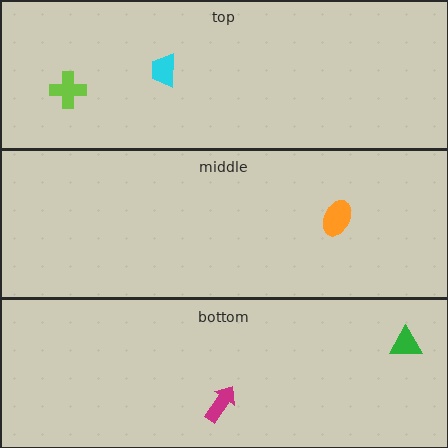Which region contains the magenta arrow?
The bottom region.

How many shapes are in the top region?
2.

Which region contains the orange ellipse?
The middle region.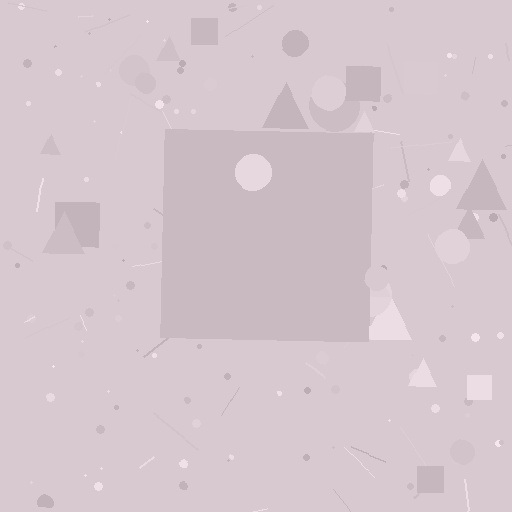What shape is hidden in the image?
A square is hidden in the image.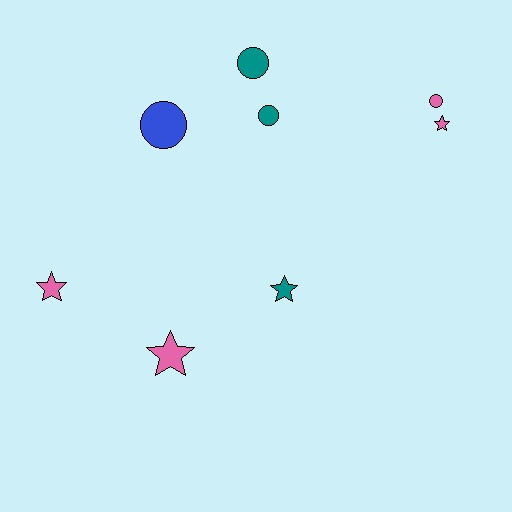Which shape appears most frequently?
Star, with 4 objects.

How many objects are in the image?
There are 8 objects.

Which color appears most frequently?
Pink, with 4 objects.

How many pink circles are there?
There is 1 pink circle.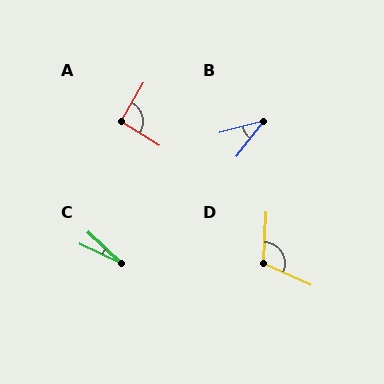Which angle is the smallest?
C, at approximately 17 degrees.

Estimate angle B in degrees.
Approximately 37 degrees.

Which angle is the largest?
D, at approximately 111 degrees.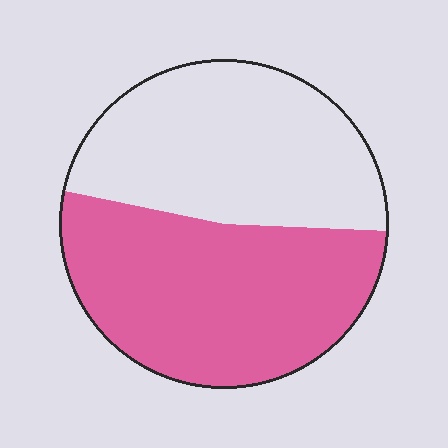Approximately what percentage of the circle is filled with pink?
Approximately 55%.